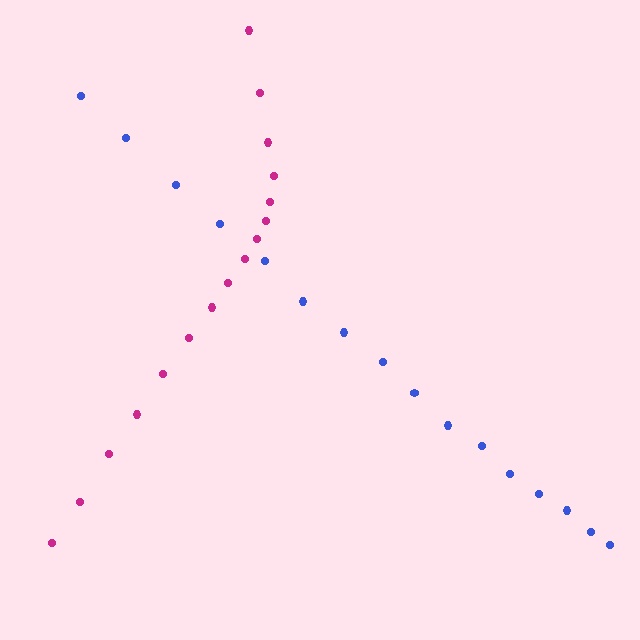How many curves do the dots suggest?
There are 2 distinct paths.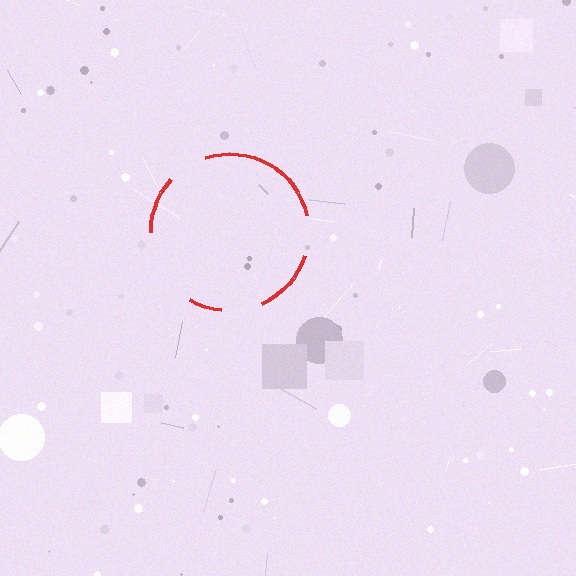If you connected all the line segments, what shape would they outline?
They would outline a circle.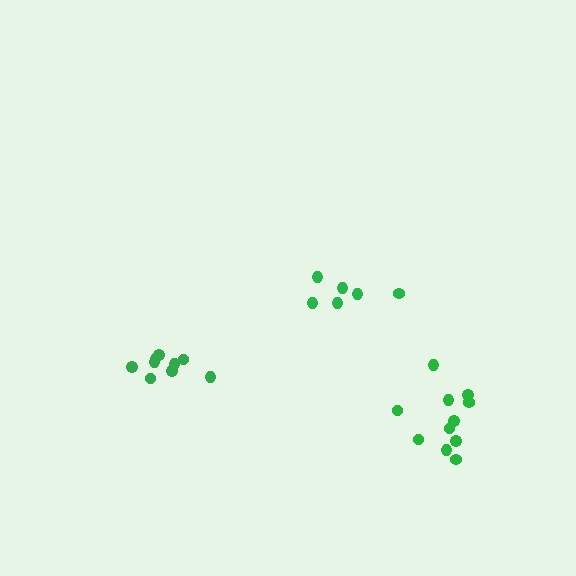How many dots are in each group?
Group 1: 6 dots, Group 2: 11 dots, Group 3: 9 dots (26 total).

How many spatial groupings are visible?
There are 3 spatial groupings.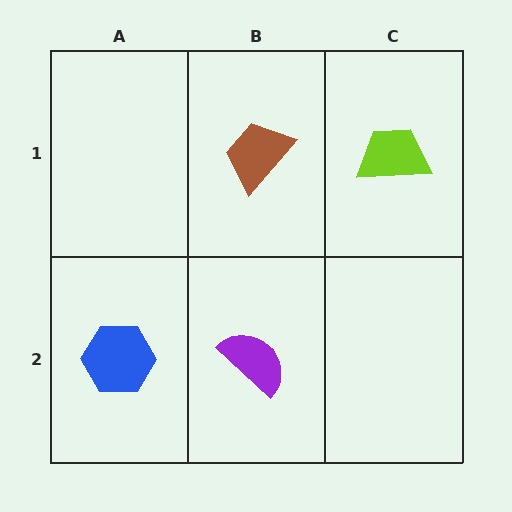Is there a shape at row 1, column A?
No, that cell is empty.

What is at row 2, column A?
A blue hexagon.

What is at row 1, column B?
A brown trapezoid.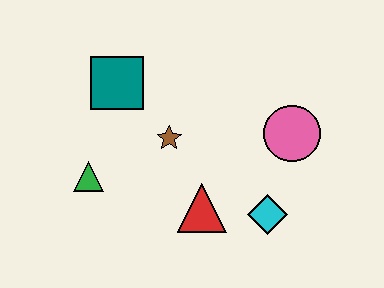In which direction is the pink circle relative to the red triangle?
The pink circle is to the right of the red triangle.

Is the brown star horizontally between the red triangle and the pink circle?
No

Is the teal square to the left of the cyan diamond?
Yes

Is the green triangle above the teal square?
No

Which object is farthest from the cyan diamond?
The teal square is farthest from the cyan diamond.